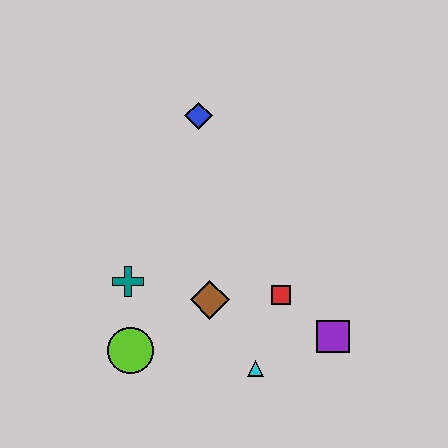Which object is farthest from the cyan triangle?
The blue diamond is farthest from the cyan triangle.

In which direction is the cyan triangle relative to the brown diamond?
The cyan triangle is below the brown diamond.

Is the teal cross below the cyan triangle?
No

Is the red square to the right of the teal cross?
Yes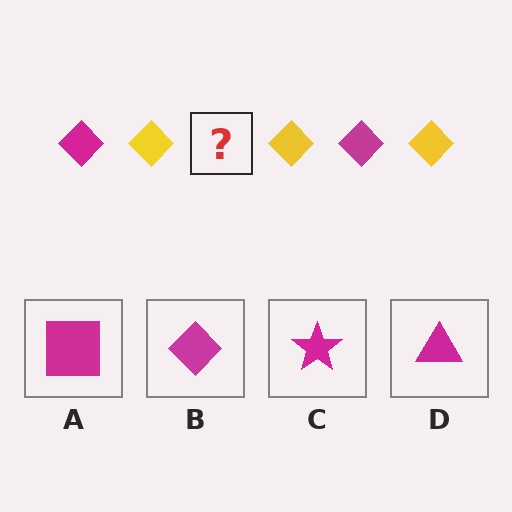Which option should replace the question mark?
Option B.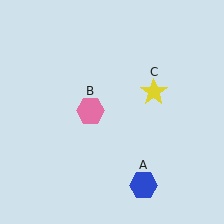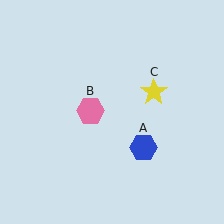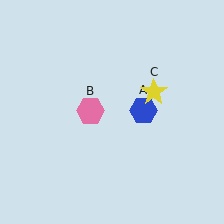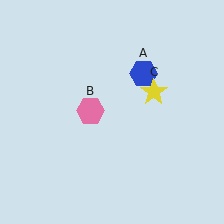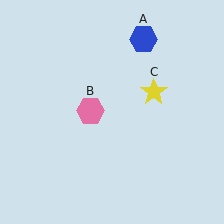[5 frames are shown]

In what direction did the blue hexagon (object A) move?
The blue hexagon (object A) moved up.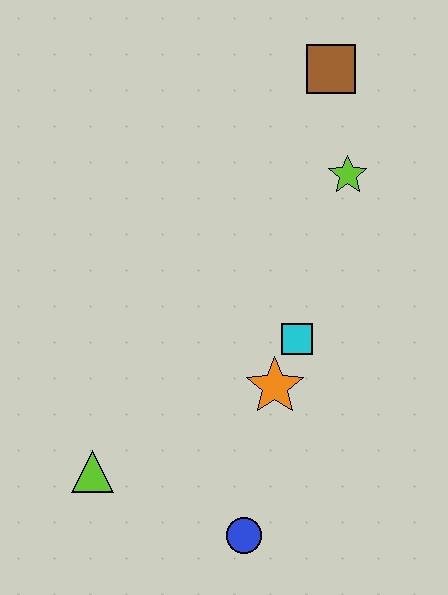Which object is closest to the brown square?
The lime star is closest to the brown square.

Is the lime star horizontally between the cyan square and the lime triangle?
No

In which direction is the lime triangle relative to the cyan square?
The lime triangle is to the left of the cyan square.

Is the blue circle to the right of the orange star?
No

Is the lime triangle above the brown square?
No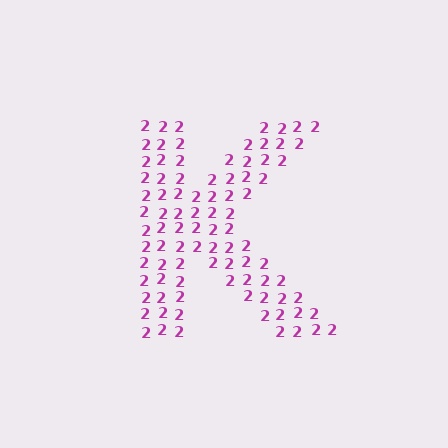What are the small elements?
The small elements are digit 2's.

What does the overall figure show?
The overall figure shows the letter K.